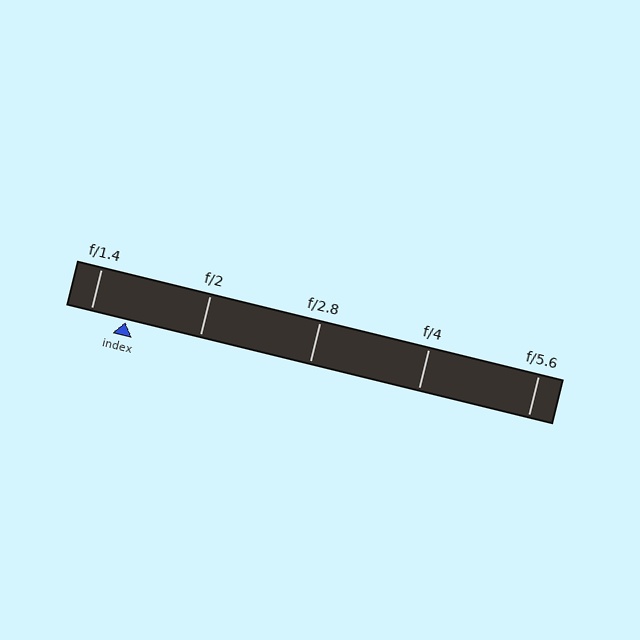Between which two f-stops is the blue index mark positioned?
The index mark is between f/1.4 and f/2.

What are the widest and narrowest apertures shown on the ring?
The widest aperture shown is f/1.4 and the narrowest is f/5.6.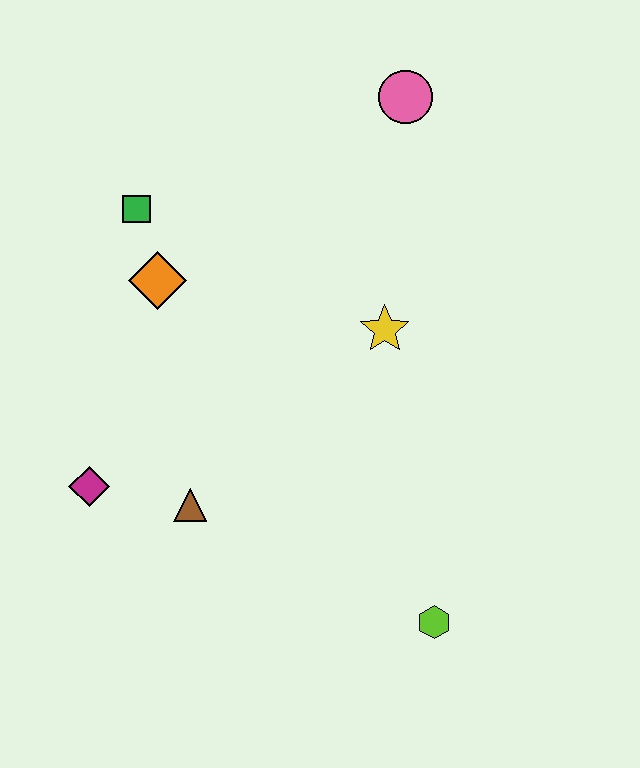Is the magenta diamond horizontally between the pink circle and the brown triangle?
No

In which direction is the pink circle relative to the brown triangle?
The pink circle is above the brown triangle.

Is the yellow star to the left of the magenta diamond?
No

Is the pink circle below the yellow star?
No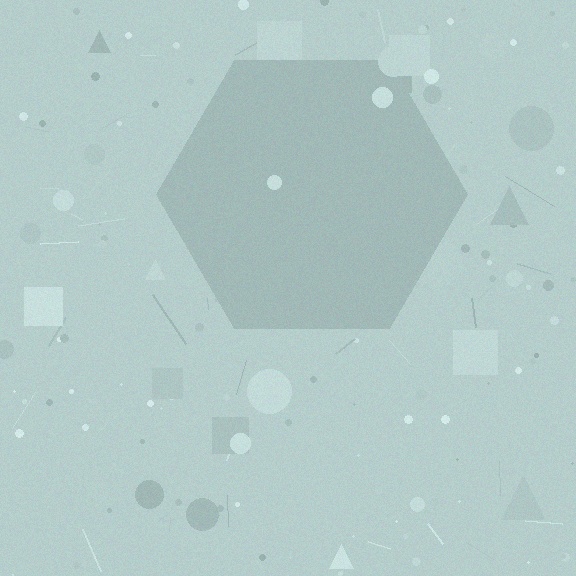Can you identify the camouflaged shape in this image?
The camouflaged shape is a hexagon.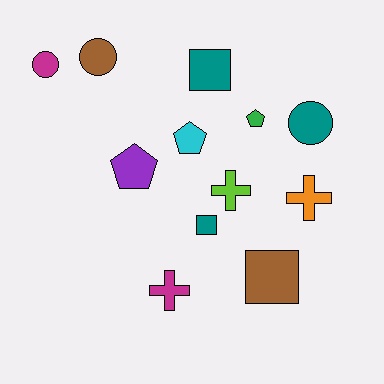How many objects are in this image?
There are 12 objects.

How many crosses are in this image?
There are 3 crosses.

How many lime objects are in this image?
There is 1 lime object.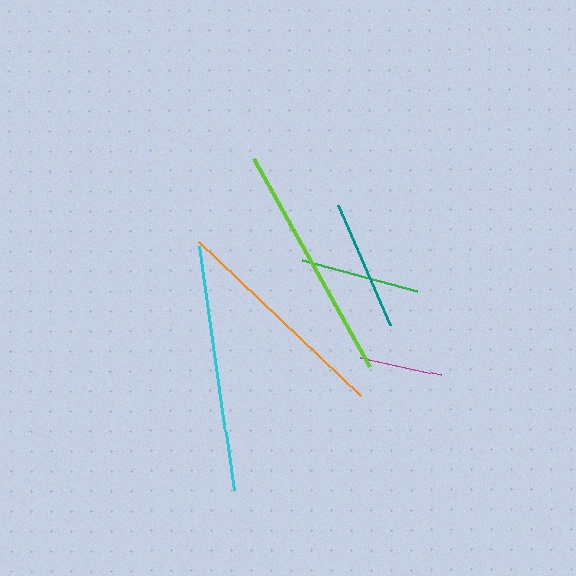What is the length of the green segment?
The green segment is approximately 119 pixels long.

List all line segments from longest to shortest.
From longest to shortest: cyan, lime, orange, teal, green, magenta.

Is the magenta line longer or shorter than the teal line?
The teal line is longer than the magenta line.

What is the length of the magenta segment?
The magenta segment is approximately 84 pixels long.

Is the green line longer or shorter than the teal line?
The teal line is longer than the green line.